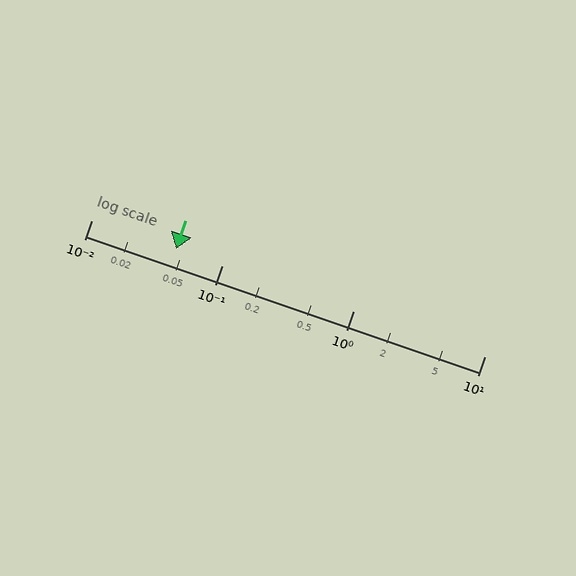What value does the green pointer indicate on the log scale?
The pointer indicates approximately 0.044.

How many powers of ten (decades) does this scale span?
The scale spans 3 decades, from 0.01 to 10.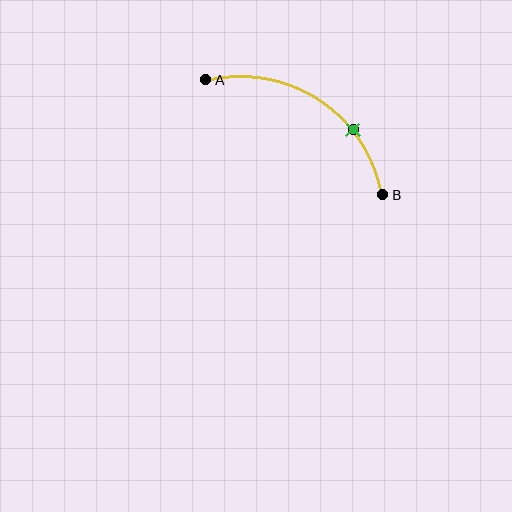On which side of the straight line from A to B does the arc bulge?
The arc bulges above the straight line connecting A and B.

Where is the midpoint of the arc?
The arc midpoint is the point on the curve farthest from the straight line joining A and B. It sits above that line.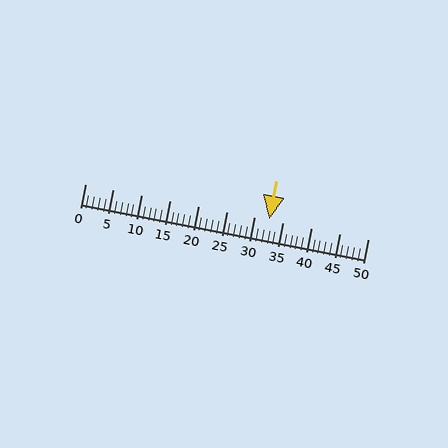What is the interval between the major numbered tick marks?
The major tick marks are spaced 5 units apart.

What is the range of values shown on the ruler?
The ruler shows values from 0 to 50.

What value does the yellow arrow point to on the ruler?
The yellow arrow points to approximately 32.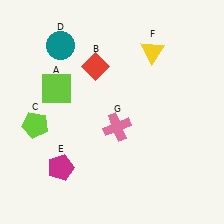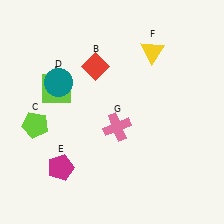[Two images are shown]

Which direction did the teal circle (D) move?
The teal circle (D) moved down.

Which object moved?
The teal circle (D) moved down.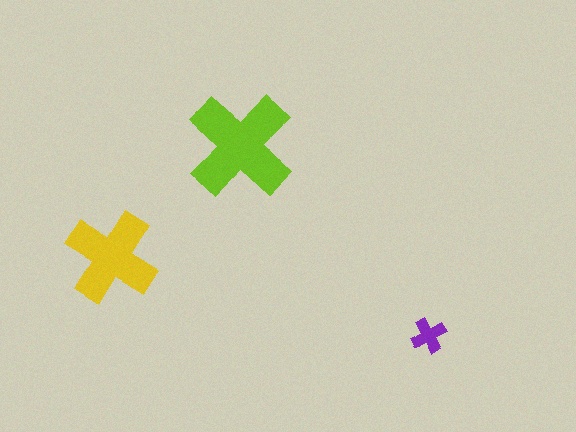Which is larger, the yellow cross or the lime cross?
The lime one.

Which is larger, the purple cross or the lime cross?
The lime one.